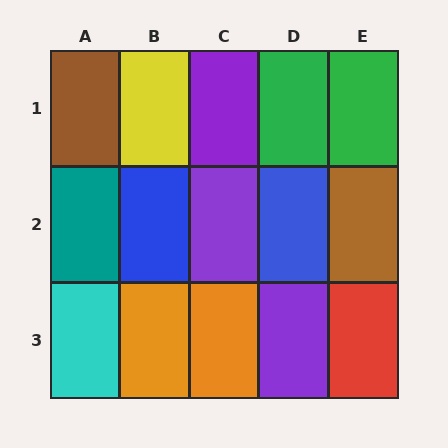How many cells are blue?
2 cells are blue.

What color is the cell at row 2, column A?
Teal.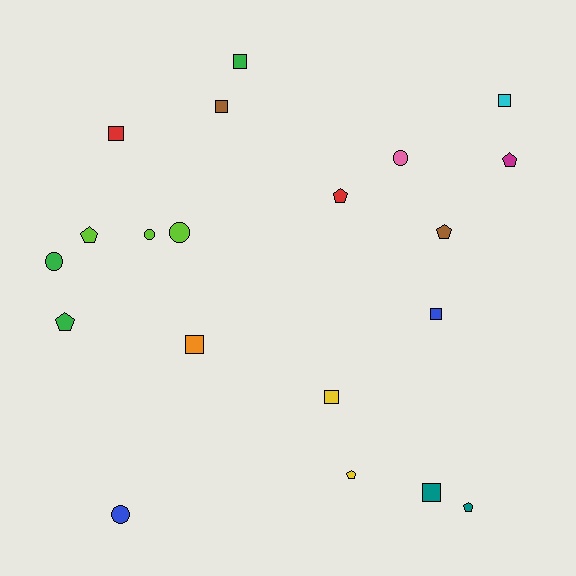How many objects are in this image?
There are 20 objects.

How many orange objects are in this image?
There is 1 orange object.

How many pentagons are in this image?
There are 7 pentagons.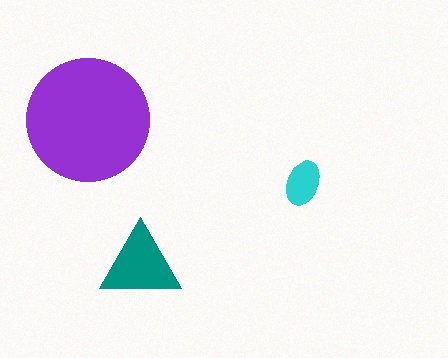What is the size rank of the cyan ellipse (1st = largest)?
3rd.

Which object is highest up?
The purple circle is topmost.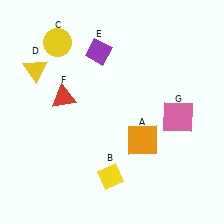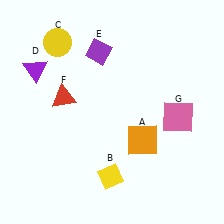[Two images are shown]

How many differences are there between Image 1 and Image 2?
There is 1 difference between the two images.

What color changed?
The triangle (D) changed from yellow in Image 1 to purple in Image 2.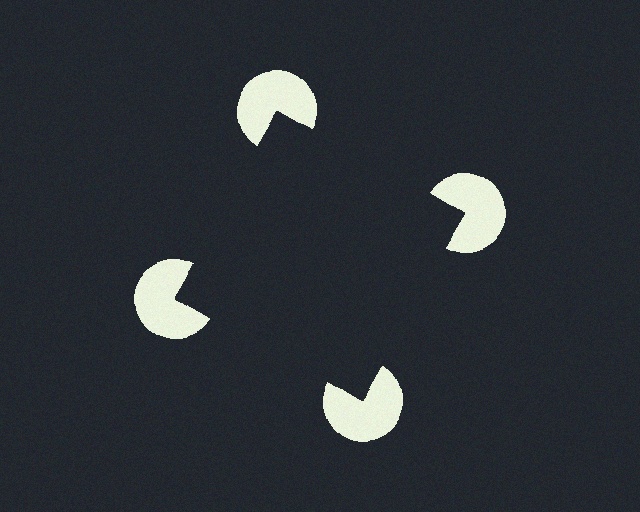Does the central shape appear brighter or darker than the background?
It typically appears slightly darker than the background, even though no actual brightness change is drawn.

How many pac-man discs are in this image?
There are 4 — one at each vertex of the illusory square.